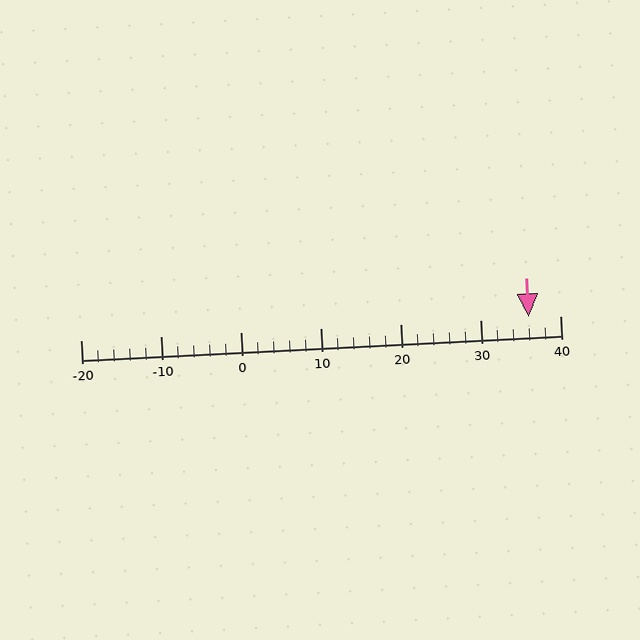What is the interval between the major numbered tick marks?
The major tick marks are spaced 10 units apart.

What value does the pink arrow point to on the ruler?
The pink arrow points to approximately 36.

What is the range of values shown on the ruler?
The ruler shows values from -20 to 40.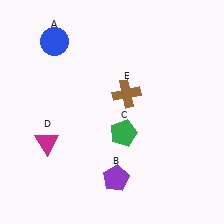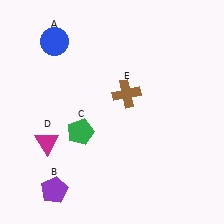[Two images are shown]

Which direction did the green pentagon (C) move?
The green pentagon (C) moved left.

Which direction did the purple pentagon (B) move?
The purple pentagon (B) moved left.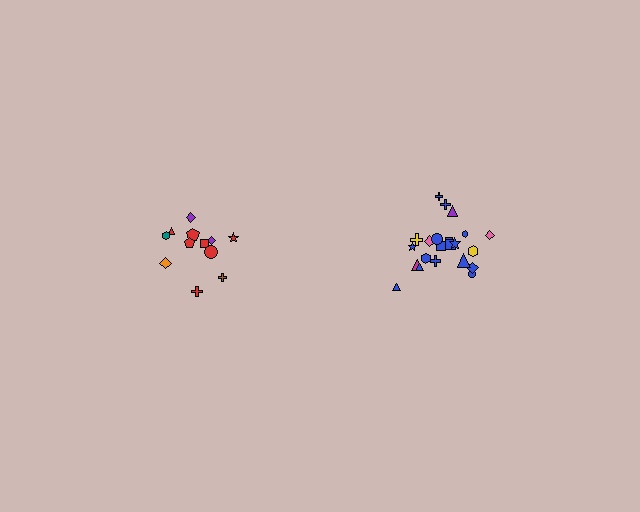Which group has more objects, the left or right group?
The right group.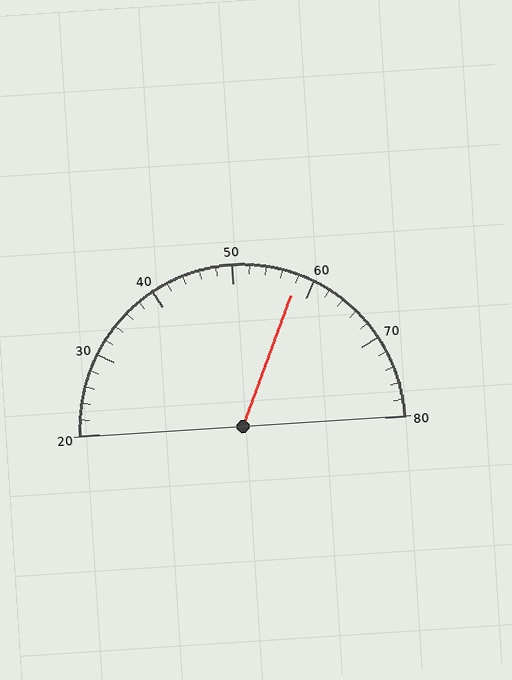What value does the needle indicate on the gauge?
The needle indicates approximately 58.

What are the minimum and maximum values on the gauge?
The gauge ranges from 20 to 80.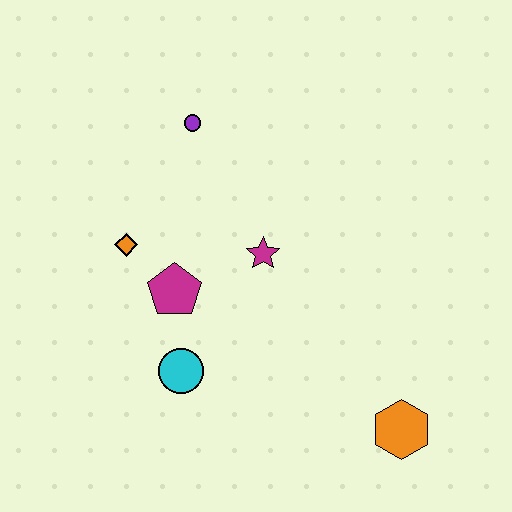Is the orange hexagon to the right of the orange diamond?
Yes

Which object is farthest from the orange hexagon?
The purple circle is farthest from the orange hexagon.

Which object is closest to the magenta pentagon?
The orange diamond is closest to the magenta pentagon.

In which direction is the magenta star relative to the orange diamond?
The magenta star is to the right of the orange diamond.